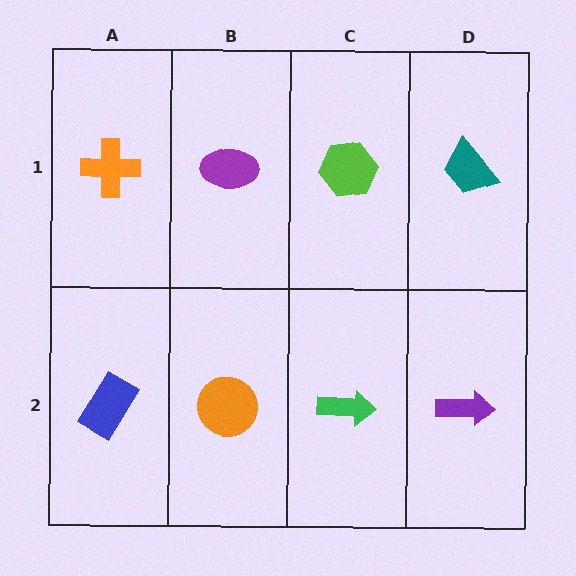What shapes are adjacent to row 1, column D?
A purple arrow (row 2, column D), a lime hexagon (row 1, column C).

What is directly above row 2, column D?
A teal trapezoid.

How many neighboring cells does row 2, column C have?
3.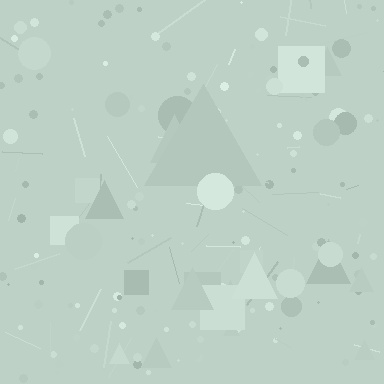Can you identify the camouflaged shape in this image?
The camouflaged shape is a triangle.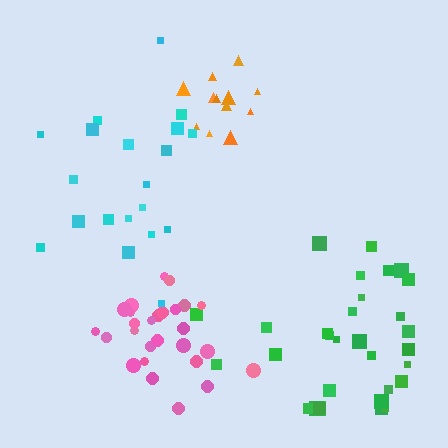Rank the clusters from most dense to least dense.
orange, pink, green, cyan.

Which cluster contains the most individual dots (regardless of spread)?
Green (33).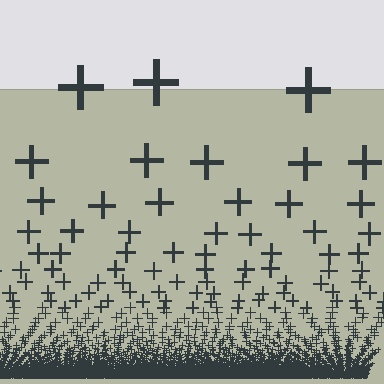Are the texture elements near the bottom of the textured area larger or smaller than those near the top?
Smaller. The gradient is inverted — elements near the bottom are smaller and denser.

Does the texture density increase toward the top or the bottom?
Density increases toward the bottom.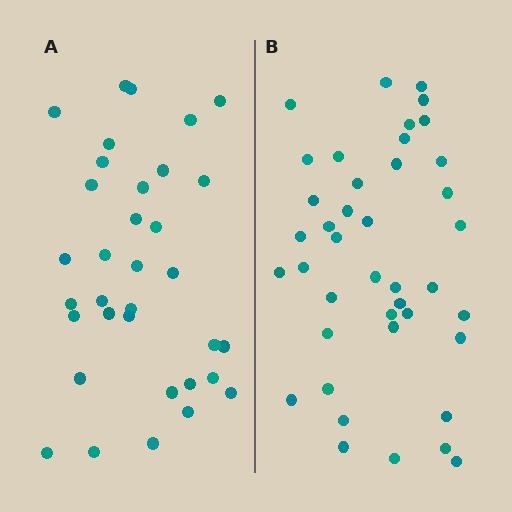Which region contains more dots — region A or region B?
Region B (the right region) has more dots.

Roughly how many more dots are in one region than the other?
Region B has roughly 8 or so more dots than region A.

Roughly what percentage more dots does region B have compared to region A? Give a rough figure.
About 20% more.